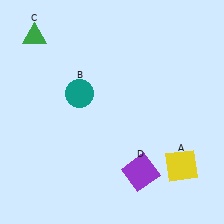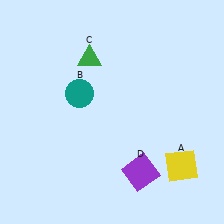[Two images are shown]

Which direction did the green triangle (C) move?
The green triangle (C) moved right.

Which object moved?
The green triangle (C) moved right.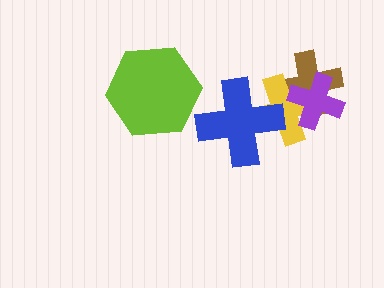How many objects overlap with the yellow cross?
3 objects overlap with the yellow cross.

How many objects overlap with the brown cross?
2 objects overlap with the brown cross.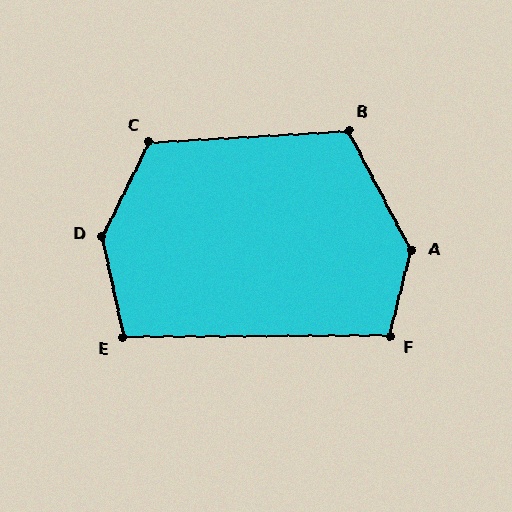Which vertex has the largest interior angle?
D, at approximately 141 degrees.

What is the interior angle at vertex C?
Approximately 120 degrees (obtuse).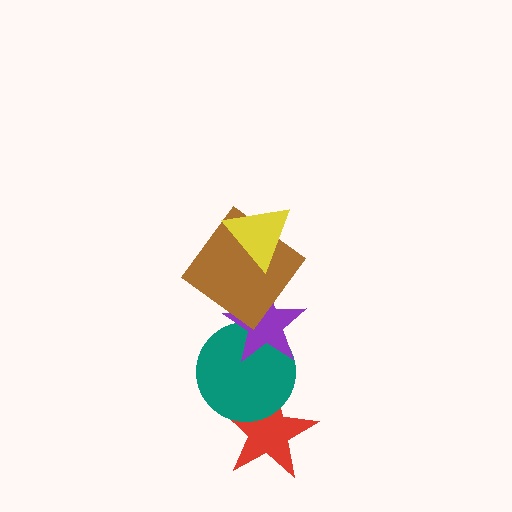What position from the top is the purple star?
The purple star is 3rd from the top.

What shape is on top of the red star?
The teal circle is on top of the red star.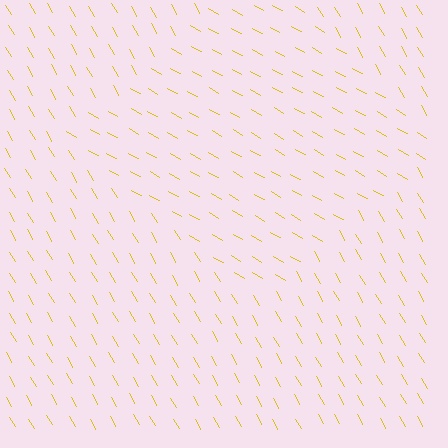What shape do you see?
I see a diamond.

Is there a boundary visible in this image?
Yes, there is a texture boundary formed by a change in line orientation.